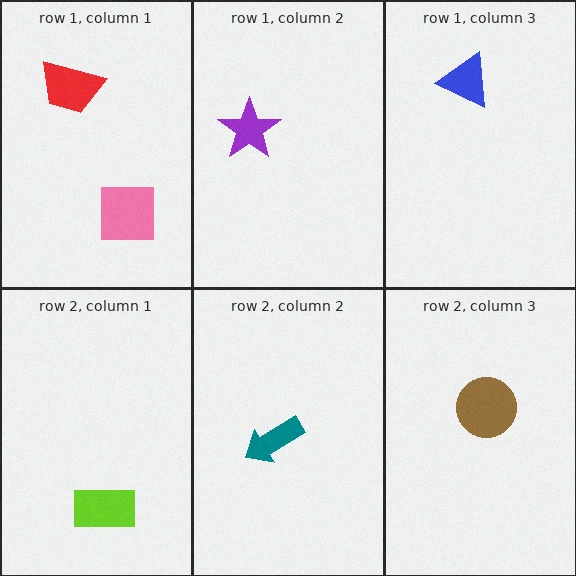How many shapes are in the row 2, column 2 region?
1.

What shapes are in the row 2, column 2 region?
The teal arrow.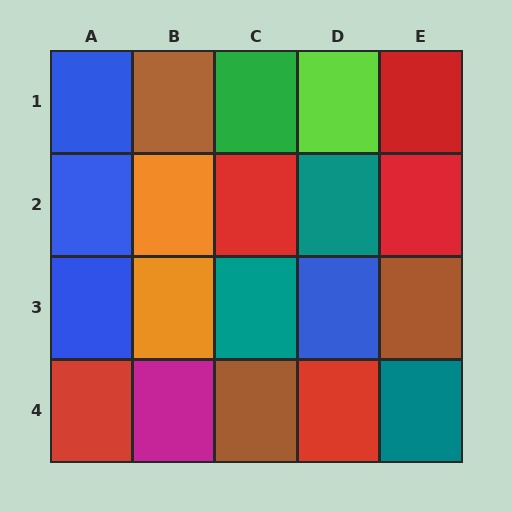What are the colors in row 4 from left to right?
Red, magenta, brown, red, teal.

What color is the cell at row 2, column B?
Orange.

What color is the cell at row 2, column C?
Red.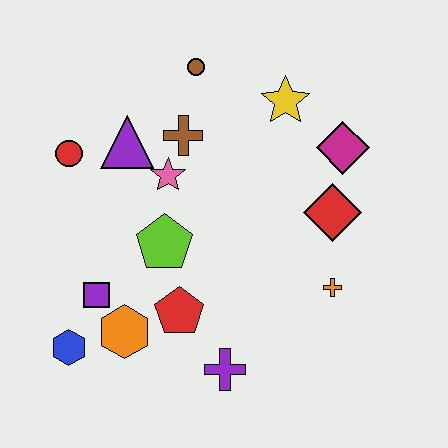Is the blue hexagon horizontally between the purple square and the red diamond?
No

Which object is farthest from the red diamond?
The blue hexagon is farthest from the red diamond.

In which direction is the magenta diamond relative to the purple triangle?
The magenta diamond is to the right of the purple triangle.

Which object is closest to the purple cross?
The red pentagon is closest to the purple cross.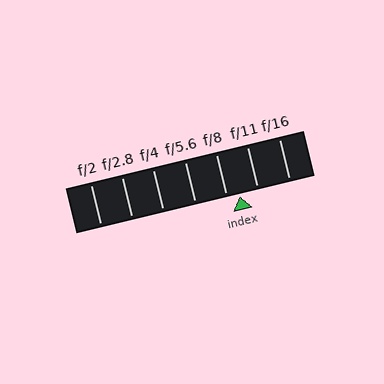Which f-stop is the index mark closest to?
The index mark is closest to f/8.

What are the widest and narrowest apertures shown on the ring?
The widest aperture shown is f/2 and the narrowest is f/16.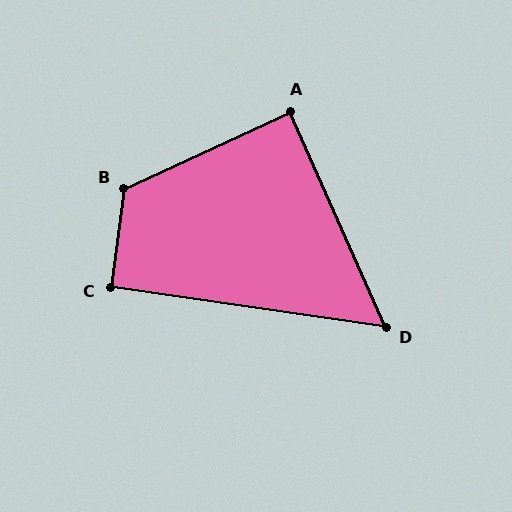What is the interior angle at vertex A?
Approximately 89 degrees (approximately right).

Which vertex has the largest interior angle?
B, at approximately 122 degrees.